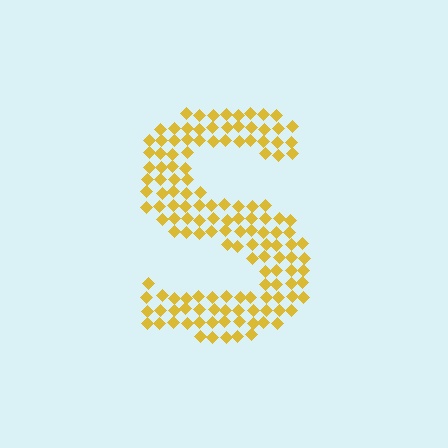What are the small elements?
The small elements are diamonds.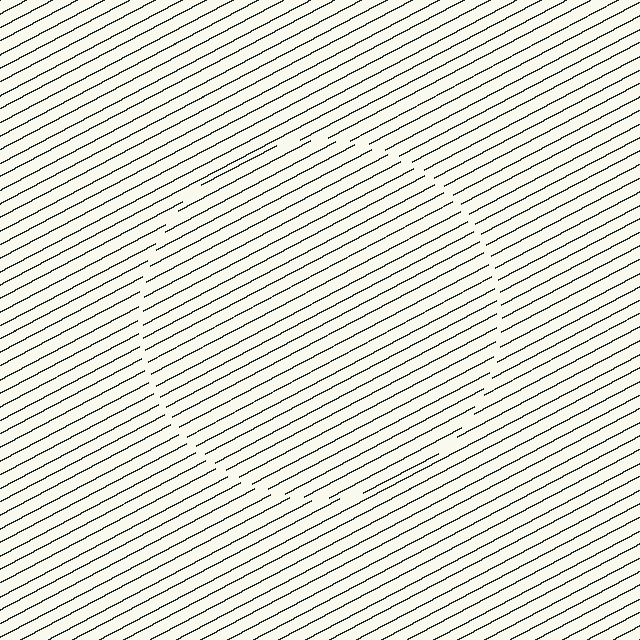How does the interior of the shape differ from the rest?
The interior of the shape contains the same grating, shifted by half a period — the contour is defined by the phase discontinuity where line-ends from the inner and outer gratings abut.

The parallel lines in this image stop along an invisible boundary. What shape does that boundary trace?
An illusory circle. The interior of the shape contains the same grating, shifted by half a period — the contour is defined by the phase discontinuity where line-ends from the inner and outer gratings abut.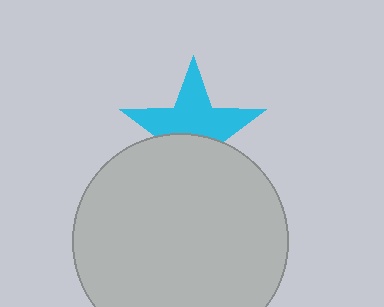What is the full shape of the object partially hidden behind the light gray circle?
The partially hidden object is a cyan star.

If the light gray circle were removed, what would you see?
You would see the complete cyan star.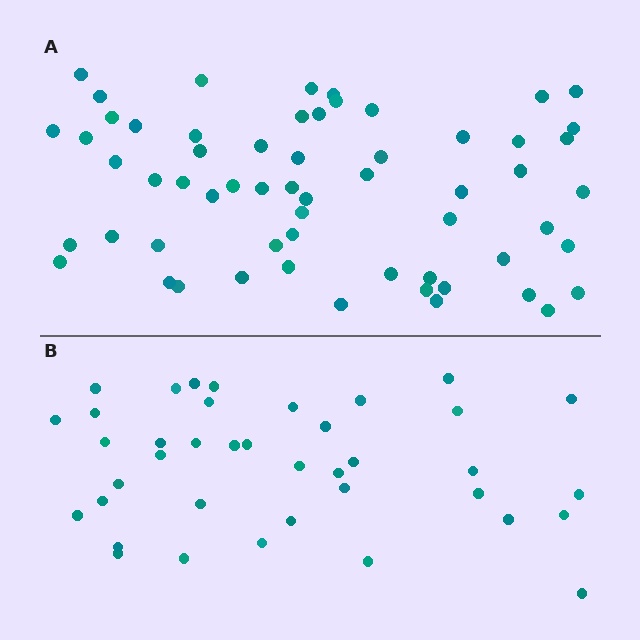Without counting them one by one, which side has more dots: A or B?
Region A (the top region) has more dots.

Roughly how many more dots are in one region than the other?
Region A has approximately 20 more dots than region B.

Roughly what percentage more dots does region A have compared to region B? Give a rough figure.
About 55% more.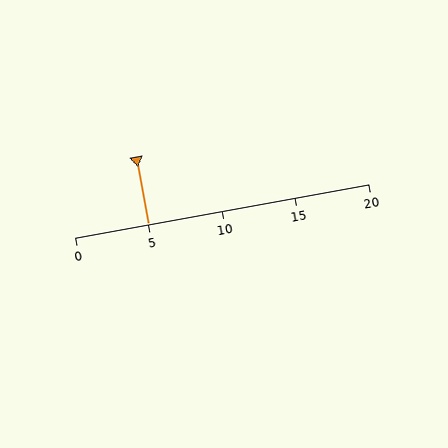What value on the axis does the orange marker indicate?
The marker indicates approximately 5.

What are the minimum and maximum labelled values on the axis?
The axis runs from 0 to 20.